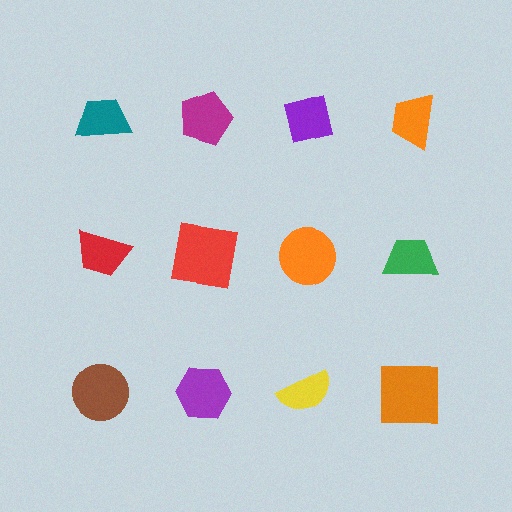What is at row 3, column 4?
An orange square.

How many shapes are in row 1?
4 shapes.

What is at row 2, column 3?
An orange circle.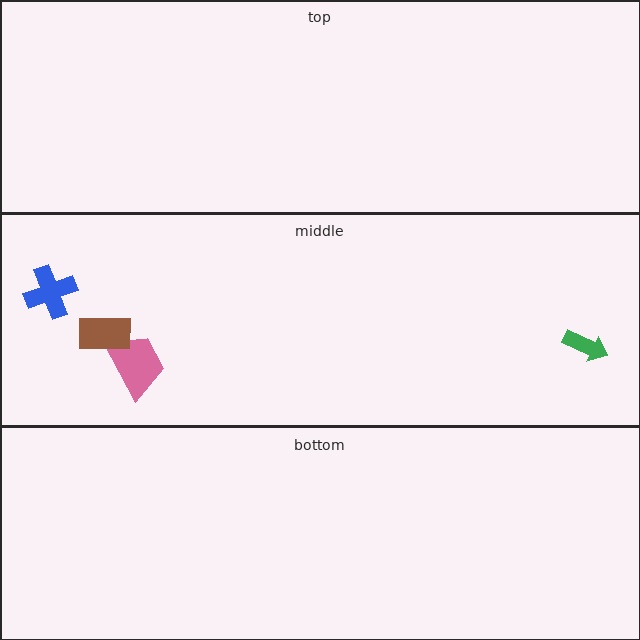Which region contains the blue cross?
The middle region.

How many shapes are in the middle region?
4.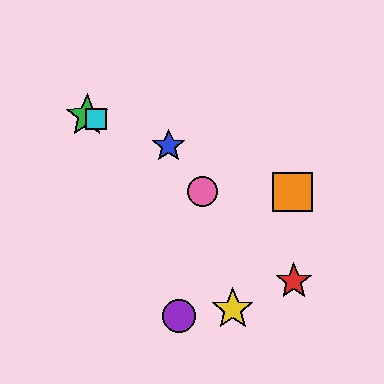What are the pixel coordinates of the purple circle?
The purple circle is at (179, 316).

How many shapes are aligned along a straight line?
4 shapes (the blue star, the green star, the orange square, the cyan square) are aligned along a straight line.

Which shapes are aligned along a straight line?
The blue star, the green star, the orange square, the cyan square are aligned along a straight line.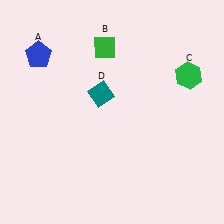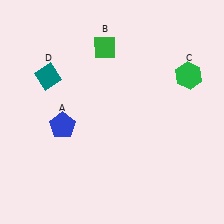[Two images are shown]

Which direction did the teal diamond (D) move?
The teal diamond (D) moved left.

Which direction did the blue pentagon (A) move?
The blue pentagon (A) moved down.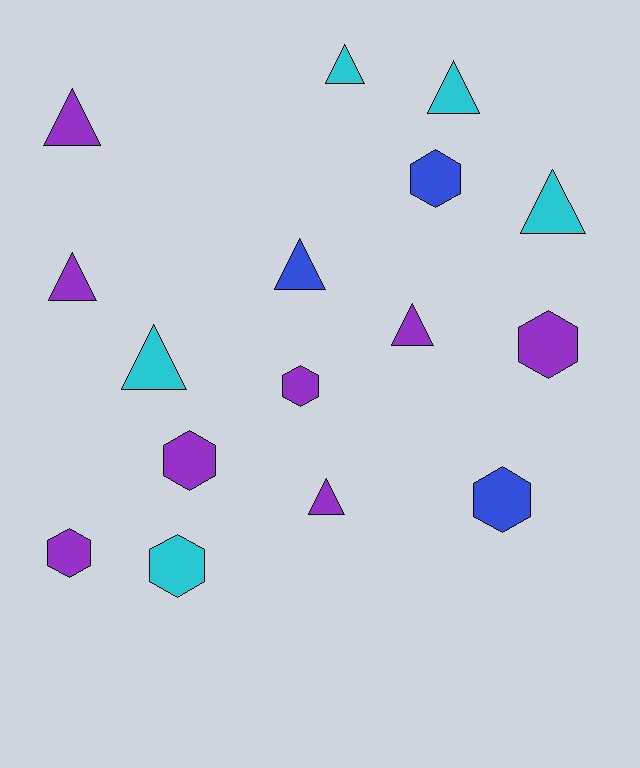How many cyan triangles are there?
There are 4 cyan triangles.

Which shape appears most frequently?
Triangle, with 9 objects.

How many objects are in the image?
There are 16 objects.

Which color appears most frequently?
Purple, with 8 objects.